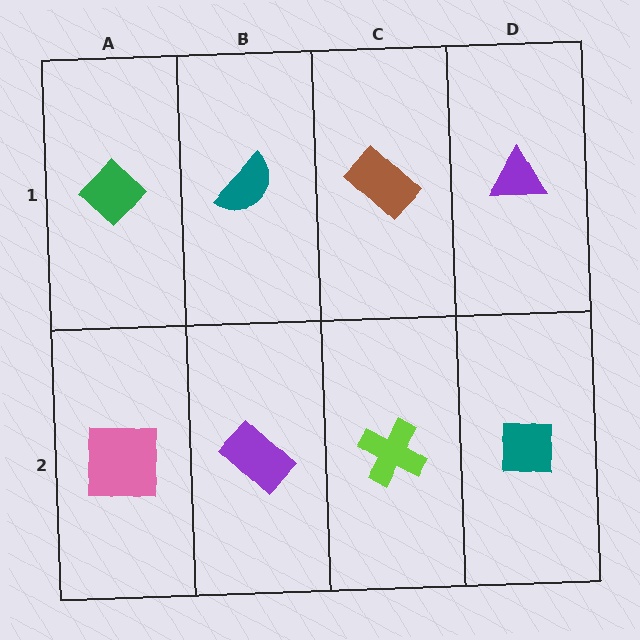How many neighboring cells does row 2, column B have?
3.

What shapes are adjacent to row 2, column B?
A teal semicircle (row 1, column B), a pink square (row 2, column A), a lime cross (row 2, column C).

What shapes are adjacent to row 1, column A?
A pink square (row 2, column A), a teal semicircle (row 1, column B).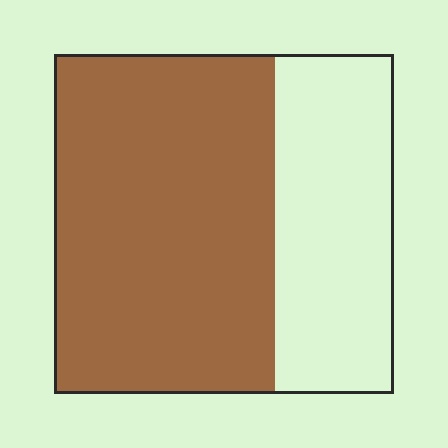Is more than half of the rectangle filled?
Yes.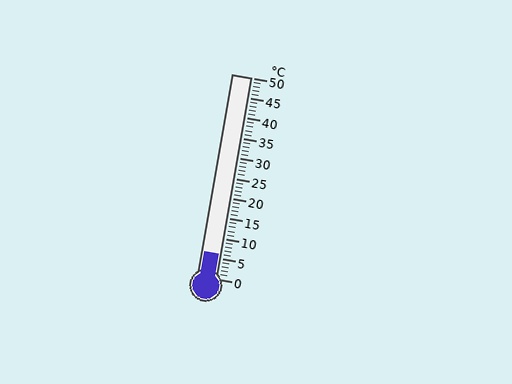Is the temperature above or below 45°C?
The temperature is below 45°C.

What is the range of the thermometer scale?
The thermometer scale ranges from 0°C to 50°C.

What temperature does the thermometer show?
The thermometer shows approximately 6°C.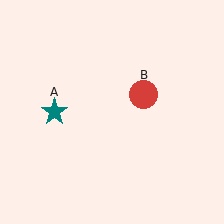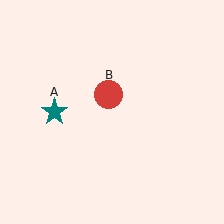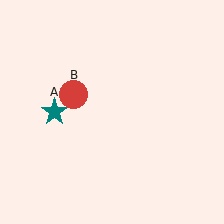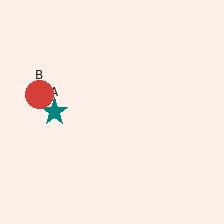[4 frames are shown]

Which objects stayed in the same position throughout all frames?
Teal star (object A) remained stationary.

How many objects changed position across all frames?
1 object changed position: red circle (object B).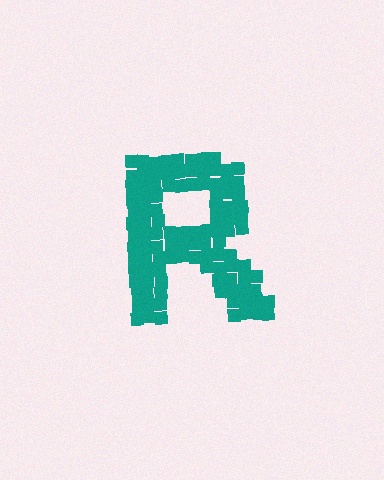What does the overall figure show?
The overall figure shows the letter R.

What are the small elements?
The small elements are squares.